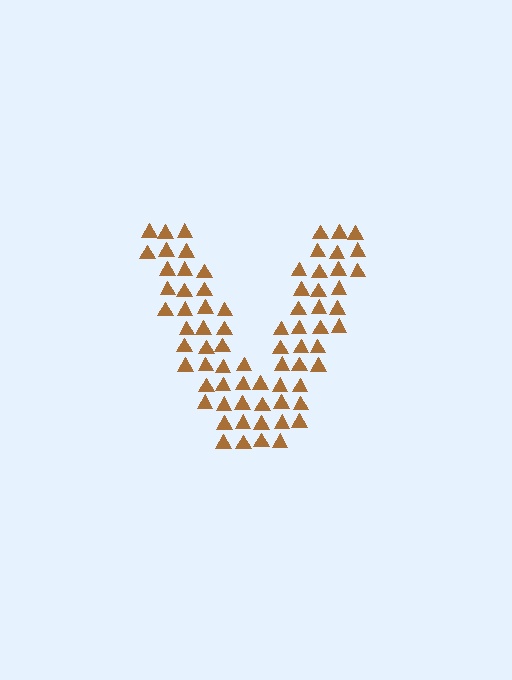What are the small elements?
The small elements are triangles.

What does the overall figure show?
The overall figure shows the letter V.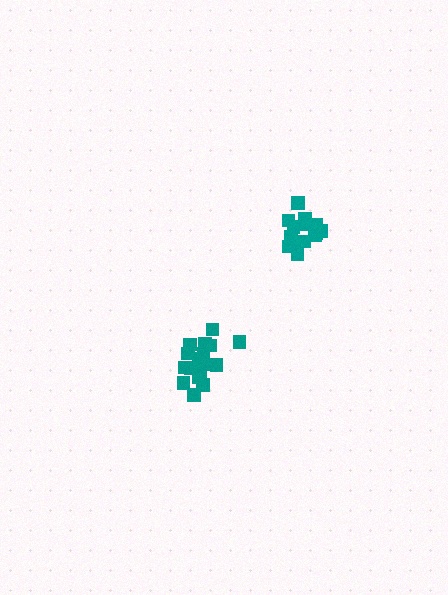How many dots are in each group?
Group 1: 14 dots, Group 2: 19 dots (33 total).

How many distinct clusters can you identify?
There are 2 distinct clusters.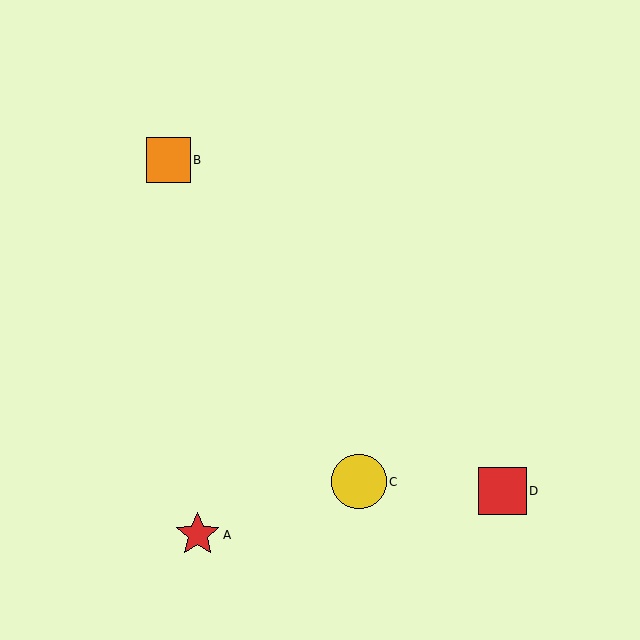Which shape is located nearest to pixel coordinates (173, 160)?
The orange square (labeled B) at (168, 160) is nearest to that location.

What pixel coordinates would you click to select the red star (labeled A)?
Click at (198, 535) to select the red star A.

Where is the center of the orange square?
The center of the orange square is at (168, 160).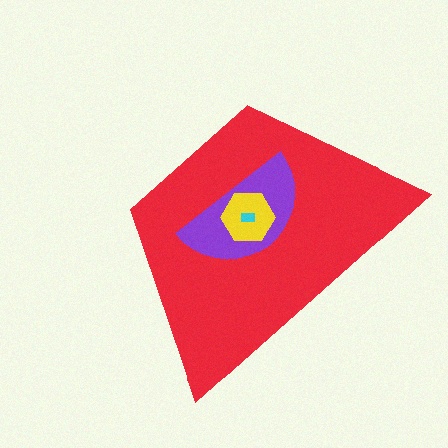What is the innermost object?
The cyan rectangle.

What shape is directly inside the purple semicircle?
The yellow hexagon.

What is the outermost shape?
The red trapezoid.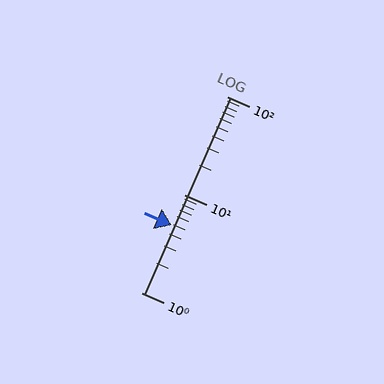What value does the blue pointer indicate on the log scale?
The pointer indicates approximately 4.9.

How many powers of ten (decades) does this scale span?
The scale spans 2 decades, from 1 to 100.